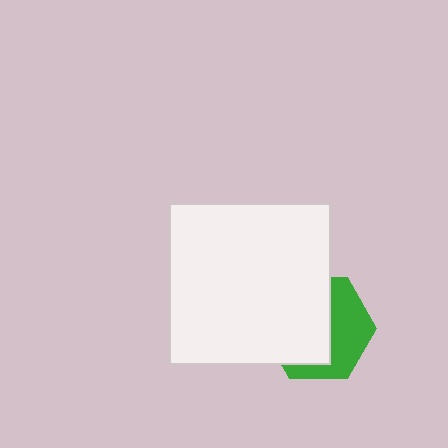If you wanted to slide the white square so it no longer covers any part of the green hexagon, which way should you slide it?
Slide it left — that is the most direct way to separate the two shapes.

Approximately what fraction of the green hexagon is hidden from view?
Roughly 58% of the green hexagon is hidden behind the white square.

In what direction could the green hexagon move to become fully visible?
The green hexagon could move right. That would shift it out from behind the white square entirely.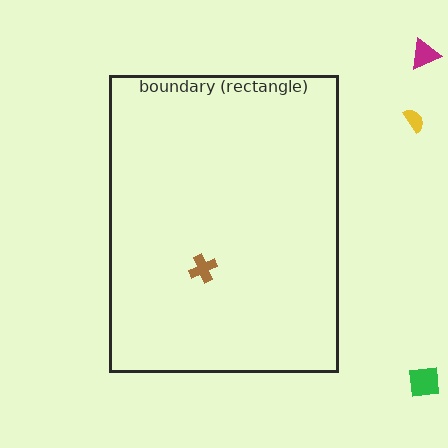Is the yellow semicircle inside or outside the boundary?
Outside.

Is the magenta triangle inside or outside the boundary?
Outside.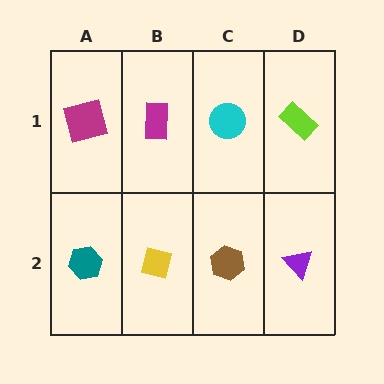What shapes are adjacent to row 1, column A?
A teal hexagon (row 2, column A), a magenta rectangle (row 1, column B).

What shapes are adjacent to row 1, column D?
A purple triangle (row 2, column D), a cyan circle (row 1, column C).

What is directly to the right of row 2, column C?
A purple triangle.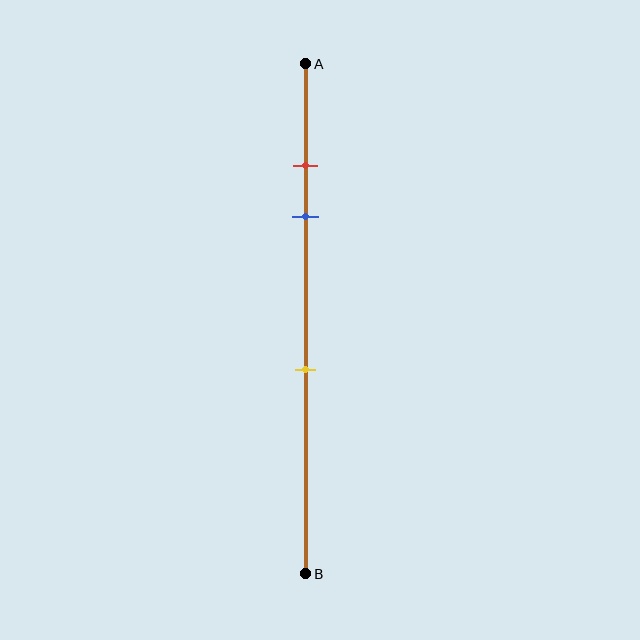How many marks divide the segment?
There are 3 marks dividing the segment.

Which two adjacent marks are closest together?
The red and blue marks are the closest adjacent pair.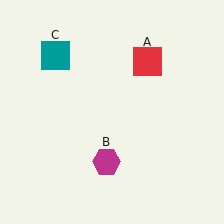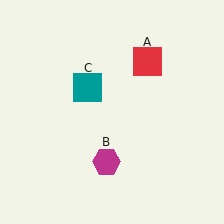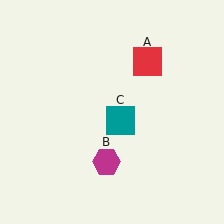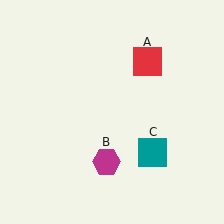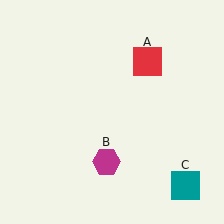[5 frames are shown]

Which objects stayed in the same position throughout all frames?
Red square (object A) and magenta hexagon (object B) remained stationary.